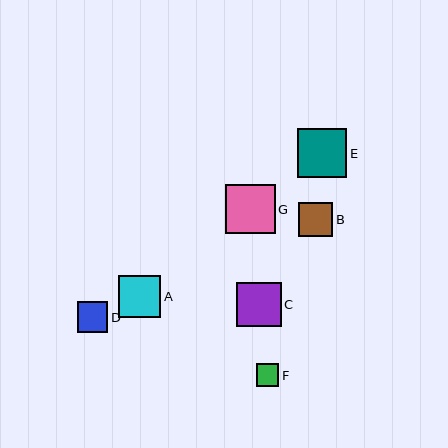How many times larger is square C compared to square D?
Square C is approximately 1.5 times the size of square D.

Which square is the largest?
Square G is the largest with a size of approximately 50 pixels.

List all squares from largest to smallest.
From largest to smallest: G, E, C, A, B, D, F.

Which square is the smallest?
Square F is the smallest with a size of approximately 23 pixels.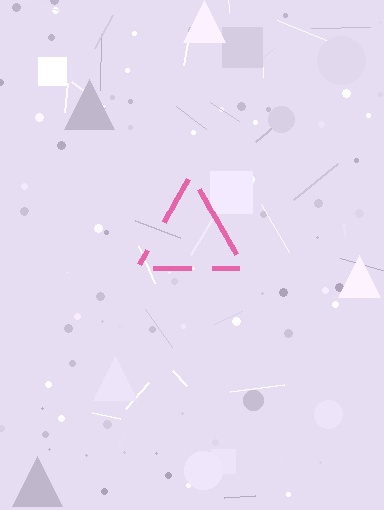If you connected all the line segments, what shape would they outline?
They would outline a triangle.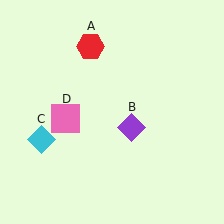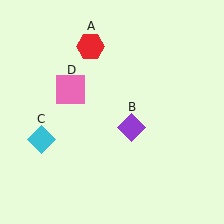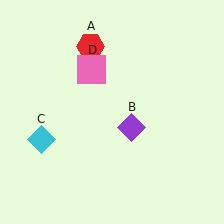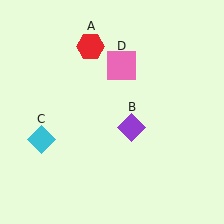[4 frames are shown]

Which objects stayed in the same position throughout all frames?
Red hexagon (object A) and purple diamond (object B) and cyan diamond (object C) remained stationary.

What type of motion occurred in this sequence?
The pink square (object D) rotated clockwise around the center of the scene.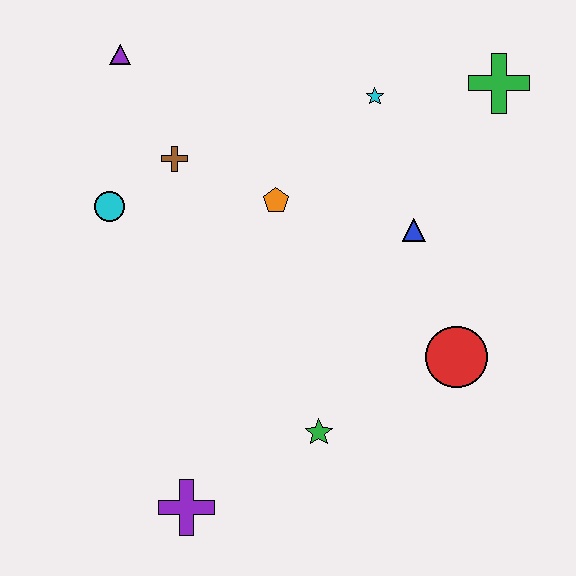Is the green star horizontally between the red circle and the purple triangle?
Yes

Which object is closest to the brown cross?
The cyan circle is closest to the brown cross.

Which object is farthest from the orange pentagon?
The purple cross is farthest from the orange pentagon.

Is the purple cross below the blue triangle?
Yes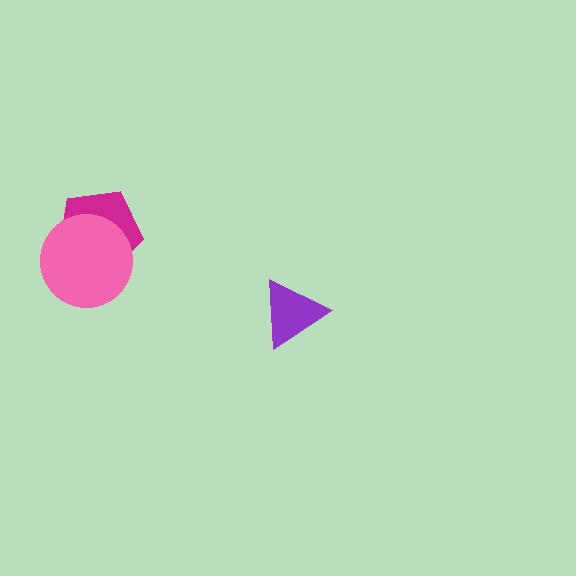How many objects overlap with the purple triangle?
0 objects overlap with the purple triangle.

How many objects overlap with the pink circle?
1 object overlaps with the pink circle.